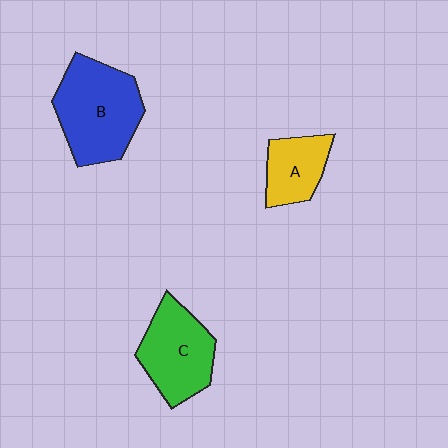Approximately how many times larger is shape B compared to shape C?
Approximately 1.2 times.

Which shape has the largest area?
Shape B (blue).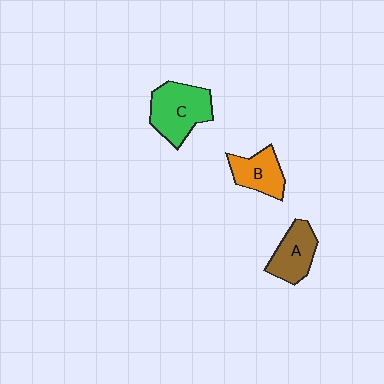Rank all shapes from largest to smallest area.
From largest to smallest: C (green), A (brown), B (orange).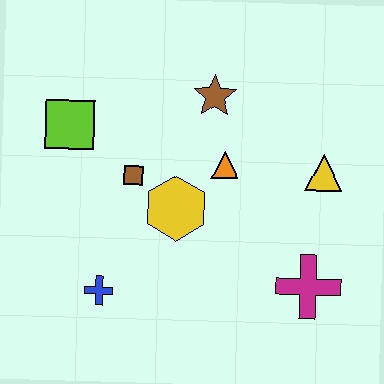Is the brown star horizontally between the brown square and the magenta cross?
Yes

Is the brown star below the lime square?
No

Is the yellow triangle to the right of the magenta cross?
Yes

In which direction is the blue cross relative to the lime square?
The blue cross is below the lime square.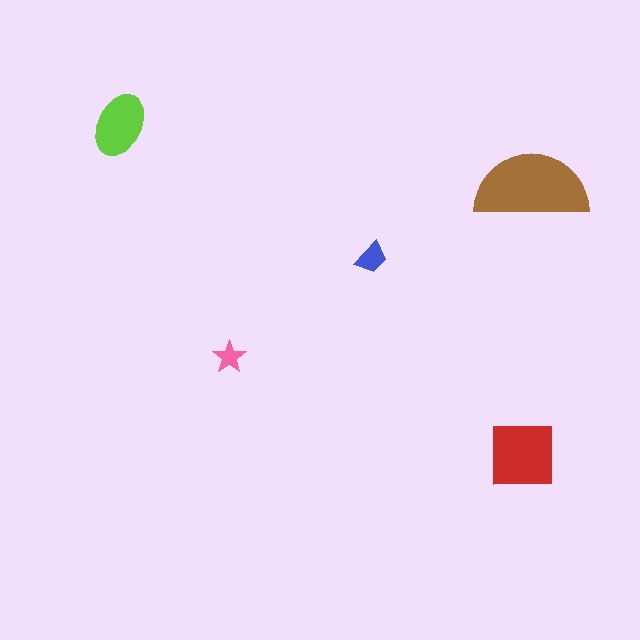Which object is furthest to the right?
The brown semicircle is rightmost.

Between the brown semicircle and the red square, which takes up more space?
The brown semicircle.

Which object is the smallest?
The pink star.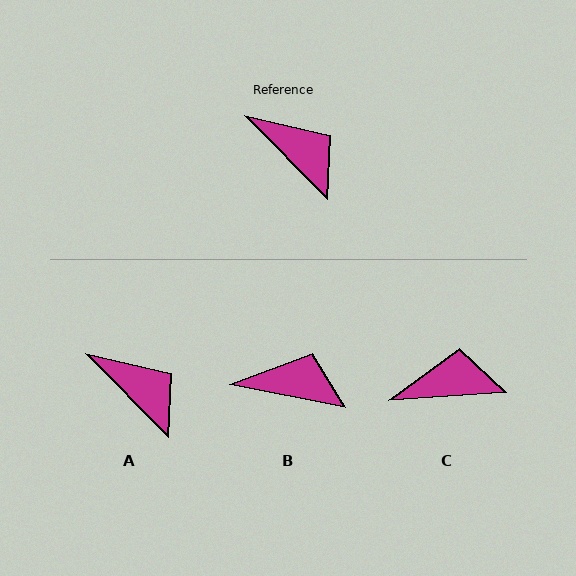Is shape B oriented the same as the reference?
No, it is off by about 34 degrees.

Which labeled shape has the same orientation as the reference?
A.